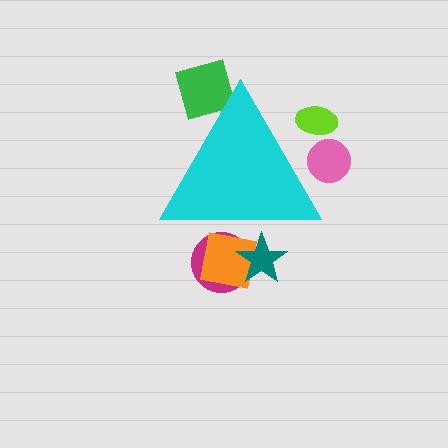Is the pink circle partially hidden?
Yes, the pink circle is partially hidden behind the cyan triangle.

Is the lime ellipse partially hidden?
Yes, the lime ellipse is partially hidden behind the cyan triangle.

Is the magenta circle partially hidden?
Yes, the magenta circle is partially hidden behind the cyan triangle.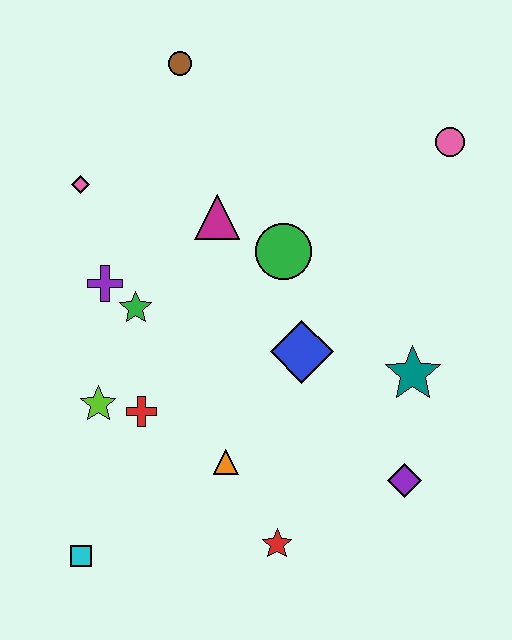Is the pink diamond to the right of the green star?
No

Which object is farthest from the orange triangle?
The brown circle is farthest from the orange triangle.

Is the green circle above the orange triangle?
Yes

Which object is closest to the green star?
The purple cross is closest to the green star.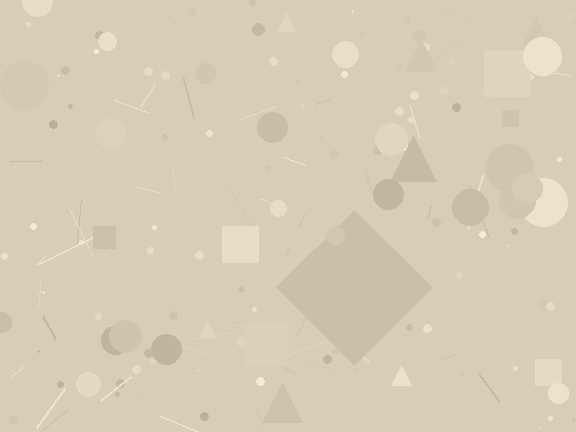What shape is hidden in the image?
A diamond is hidden in the image.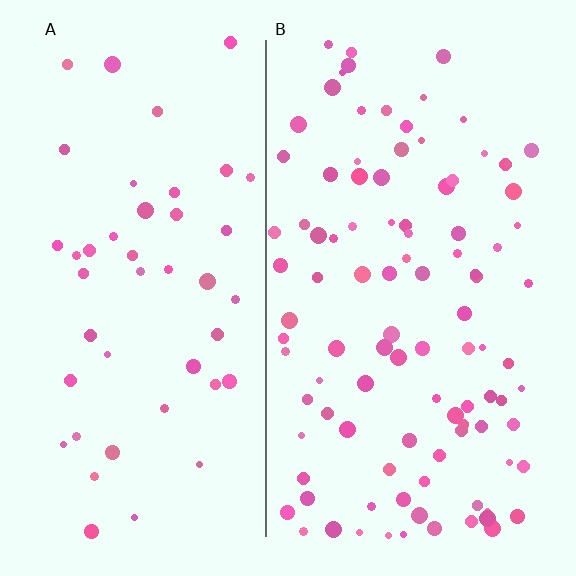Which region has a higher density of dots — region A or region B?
B (the right).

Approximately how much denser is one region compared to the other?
Approximately 2.2× — region B over region A.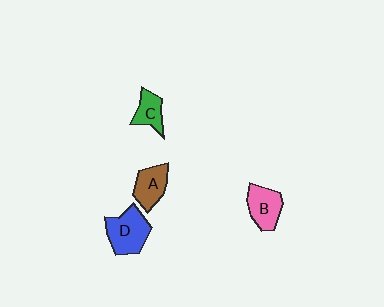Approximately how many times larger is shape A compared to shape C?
Approximately 1.2 times.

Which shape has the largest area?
Shape D (blue).